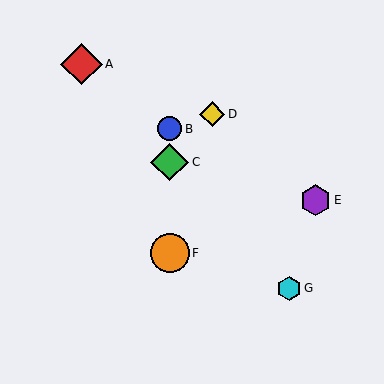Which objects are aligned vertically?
Objects B, C, F are aligned vertically.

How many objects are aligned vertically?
3 objects (B, C, F) are aligned vertically.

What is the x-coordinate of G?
Object G is at x≈289.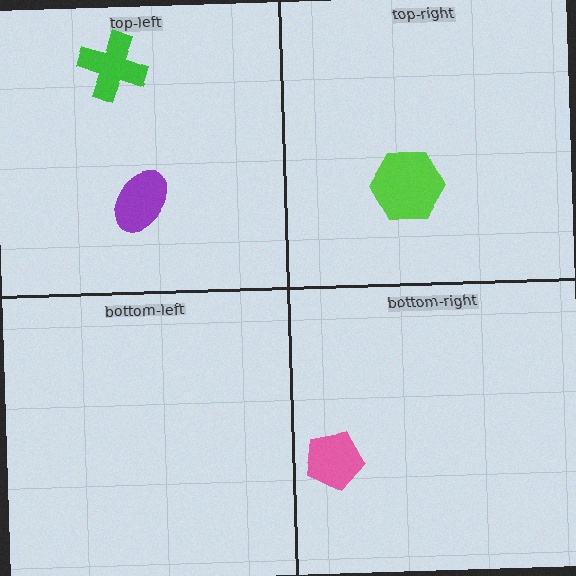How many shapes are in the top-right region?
1.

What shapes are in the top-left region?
The purple ellipse, the green cross.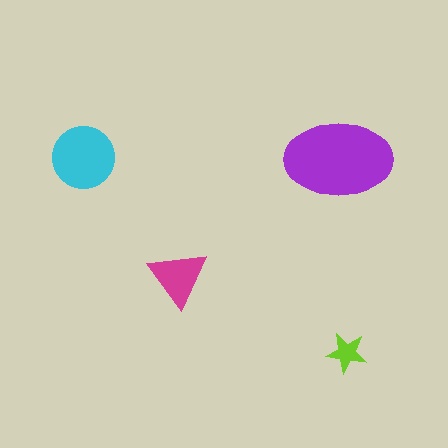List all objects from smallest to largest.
The lime star, the magenta triangle, the cyan circle, the purple ellipse.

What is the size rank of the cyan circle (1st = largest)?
2nd.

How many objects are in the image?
There are 4 objects in the image.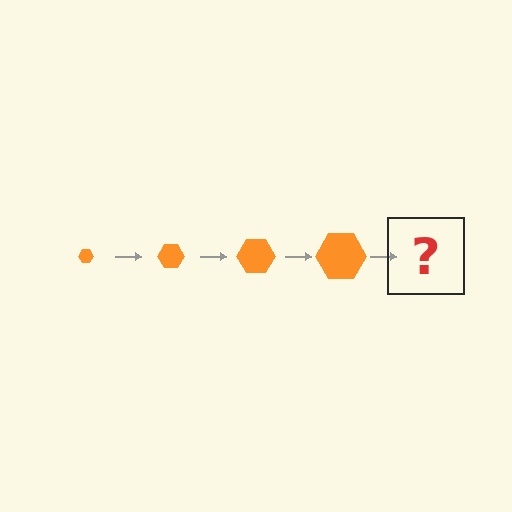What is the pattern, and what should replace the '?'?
The pattern is that the hexagon gets progressively larger each step. The '?' should be an orange hexagon, larger than the previous one.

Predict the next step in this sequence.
The next step is an orange hexagon, larger than the previous one.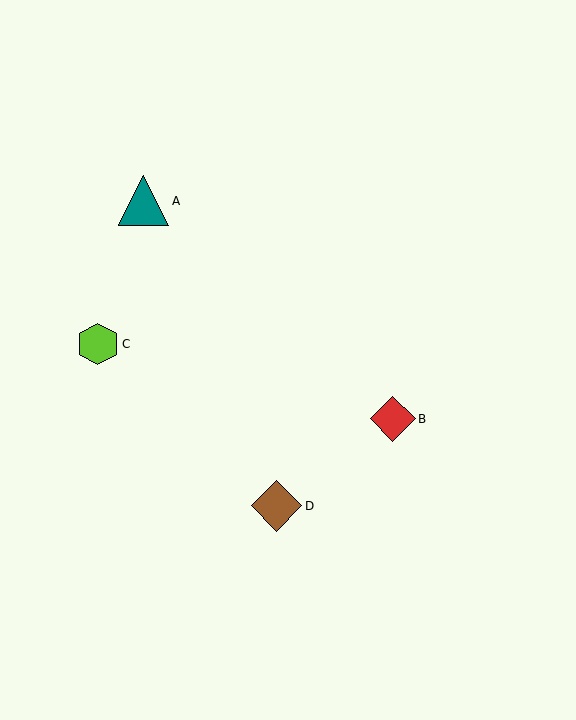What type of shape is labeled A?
Shape A is a teal triangle.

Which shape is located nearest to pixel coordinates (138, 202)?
The teal triangle (labeled A) at (144, 201) is nearest to that location.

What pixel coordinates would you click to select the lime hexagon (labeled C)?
Click at (98, 344) to select the lime hexagon C.